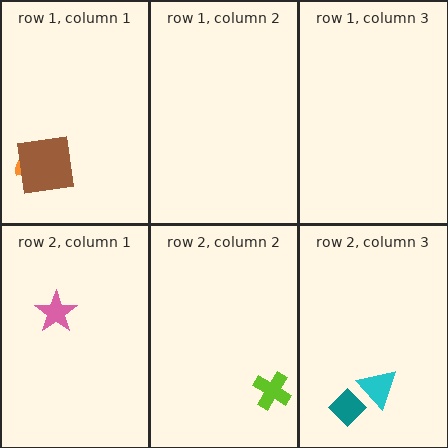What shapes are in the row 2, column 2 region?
The lime cross.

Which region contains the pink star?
The row 2, column 1 region.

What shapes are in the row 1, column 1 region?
The orange semicircle, the brown square.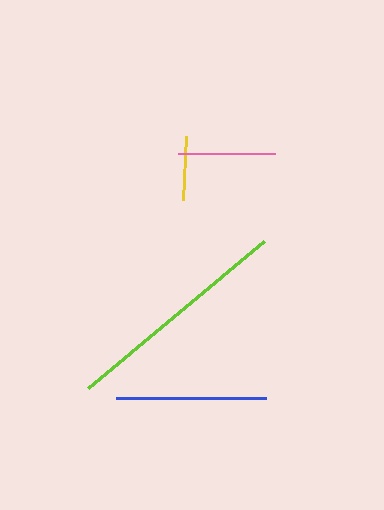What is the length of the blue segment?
The blue segment is approximately 149 pixels long.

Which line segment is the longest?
The lime line is the longest at approximately 230 pixels.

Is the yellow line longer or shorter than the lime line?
The lime line is longer than the yellow line.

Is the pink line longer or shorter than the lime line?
The lime line is longer than the pink line.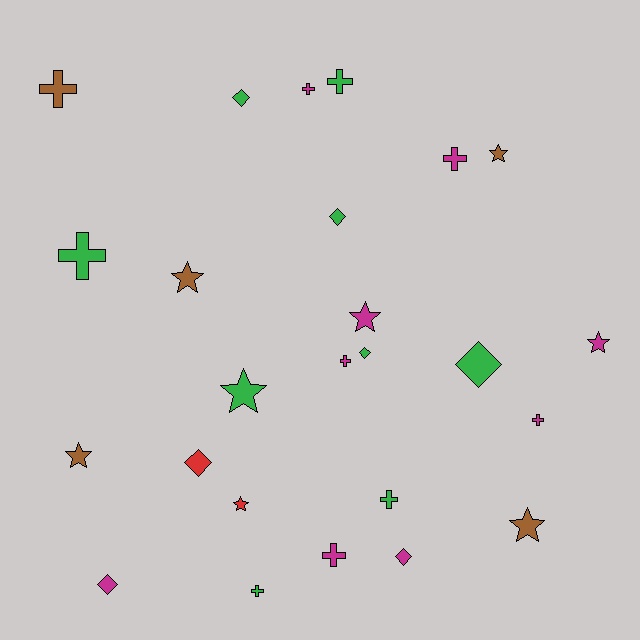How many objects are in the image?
There are 25 objects.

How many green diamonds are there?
There are 4 green diamonds.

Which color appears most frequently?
Magenta, with 9 objects.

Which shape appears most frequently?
Cross, with 10 objects.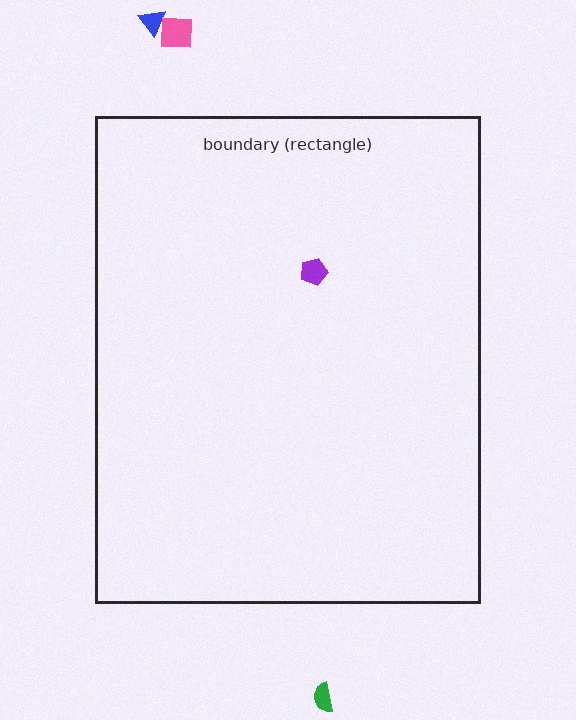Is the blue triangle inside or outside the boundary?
Outside.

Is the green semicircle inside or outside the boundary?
Outside.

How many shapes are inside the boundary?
1 inside, 3 outside.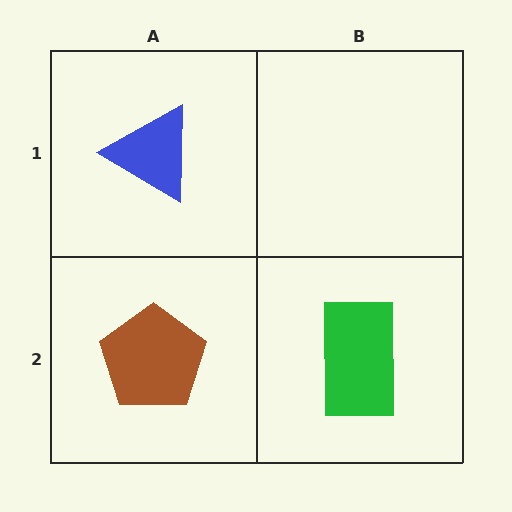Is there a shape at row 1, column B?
No, that cell is empty.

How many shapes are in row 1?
1 shape.